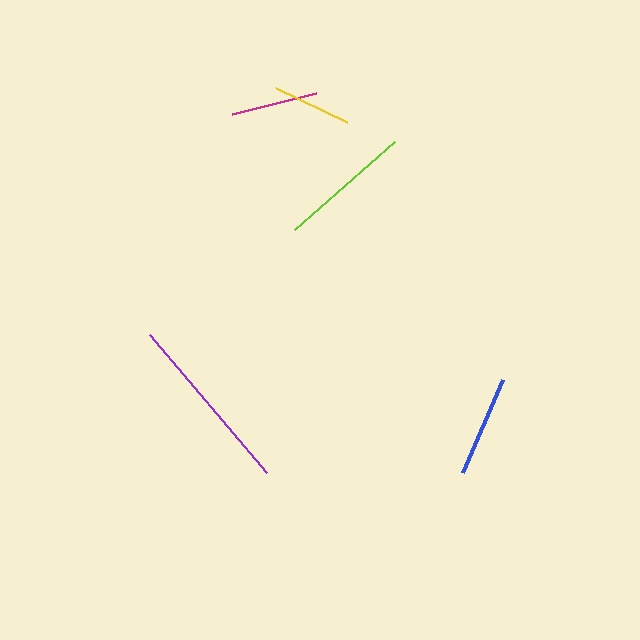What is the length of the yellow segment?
The yellow segment is approximately 78 pixels long.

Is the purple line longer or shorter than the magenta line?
The purple line is longer than the magenta line.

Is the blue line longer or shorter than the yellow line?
The blue line is longer than the yellow line.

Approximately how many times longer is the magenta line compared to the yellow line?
The magenta line is approximately 1.1 times the length of the yellow line.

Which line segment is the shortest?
The yellow line is the shortest at approximately 78 pixels.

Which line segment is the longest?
The purple line is the longest at approximately 181 pixels.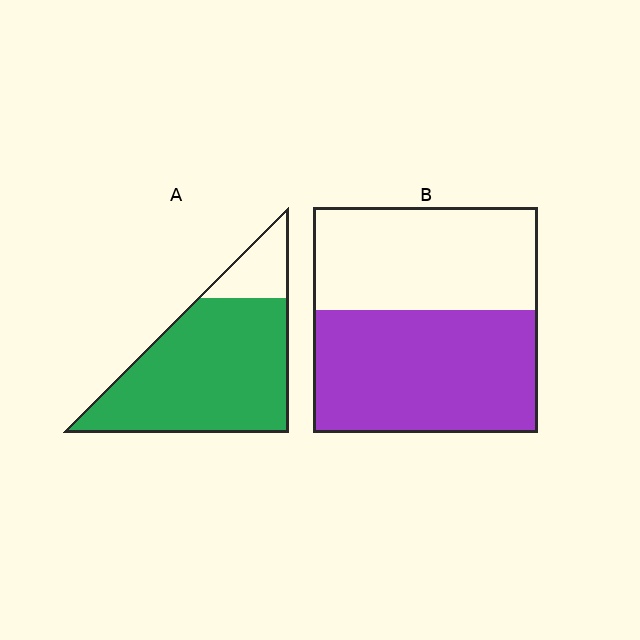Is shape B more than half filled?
Yes.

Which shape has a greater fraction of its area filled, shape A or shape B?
Shape A.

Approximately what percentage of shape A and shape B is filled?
A is approximately 85% and B is approximately 55%.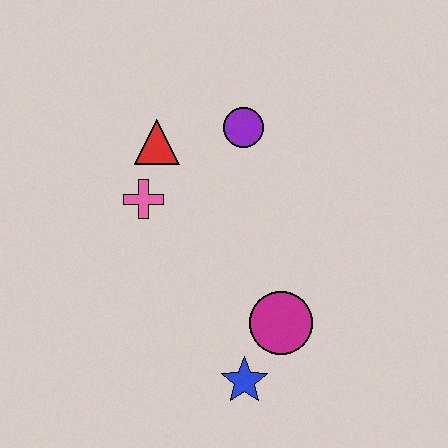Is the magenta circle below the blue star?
No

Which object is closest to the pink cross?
The red triangle is closest to the pink cross.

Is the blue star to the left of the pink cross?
No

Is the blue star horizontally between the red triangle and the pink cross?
No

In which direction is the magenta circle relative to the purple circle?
The magenta circle is below the purple circle.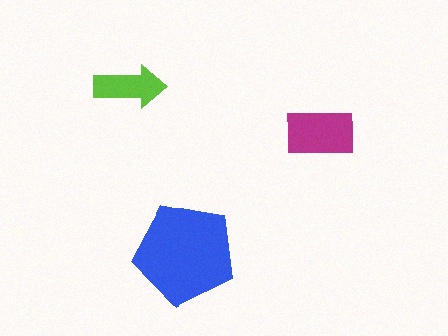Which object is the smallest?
The lime arrow.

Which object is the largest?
The blue pentagon.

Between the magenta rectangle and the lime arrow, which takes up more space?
The magenta rectangle.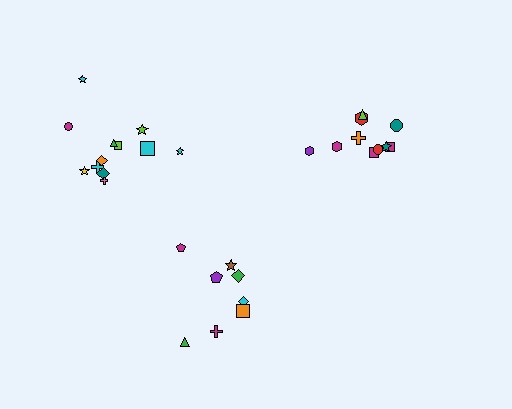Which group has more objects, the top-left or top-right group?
The top-left group.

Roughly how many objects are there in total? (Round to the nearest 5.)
Roughly 30 objects in total.